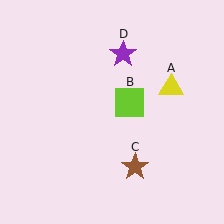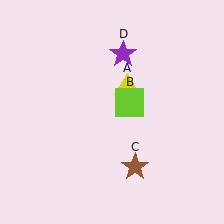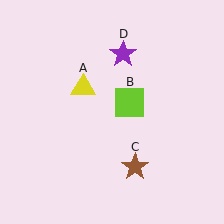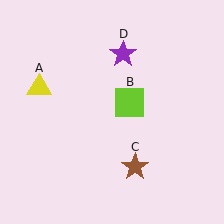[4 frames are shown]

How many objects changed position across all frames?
1 object changed position: yellow triangle (object A).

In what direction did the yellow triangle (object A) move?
The yellow triangle (object A) moved left.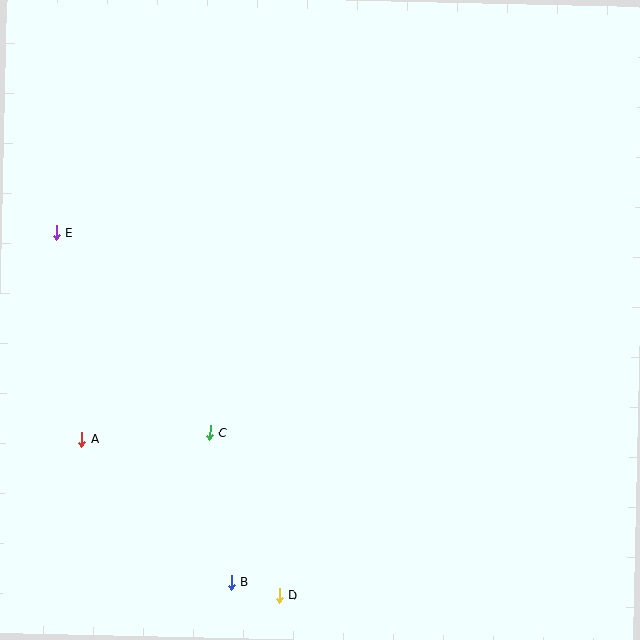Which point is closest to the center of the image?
Point C at (210, 432) is closest to the center.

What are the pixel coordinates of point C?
Point C is at (210, 432).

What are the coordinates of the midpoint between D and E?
The midpoint between D and E is at (168, 414).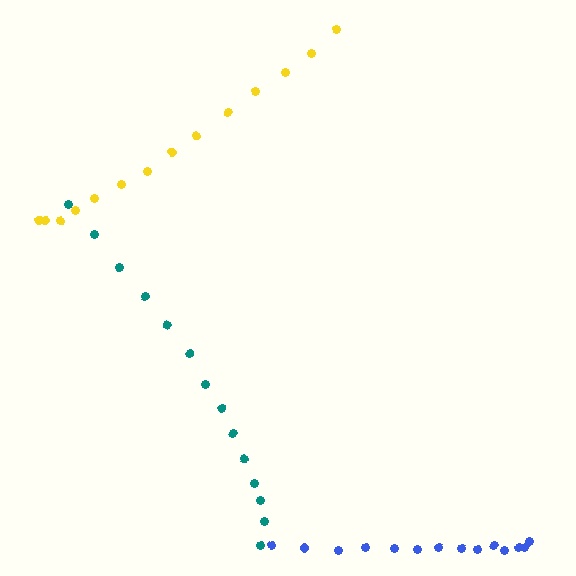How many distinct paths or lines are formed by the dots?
There are 3 distinct paths.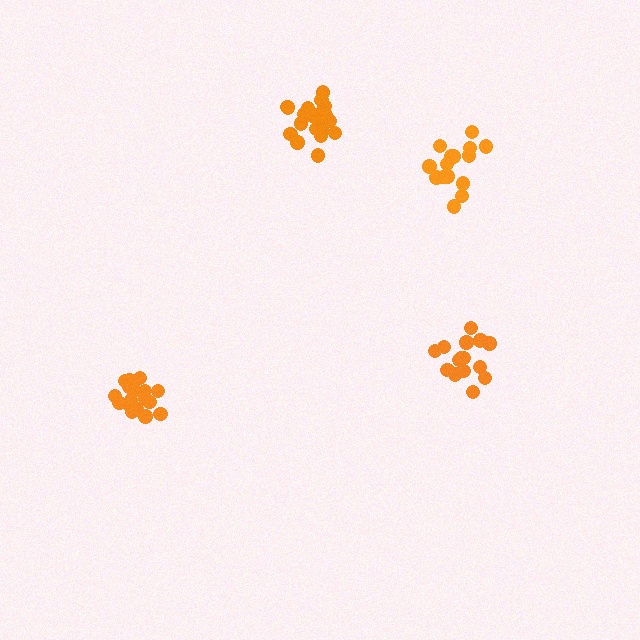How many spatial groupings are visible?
There are 4 spatial groupings.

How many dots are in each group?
Group 1: 16 dots, Group 2: 20 dots, Group 3: 17 dots, Group 4: 15 dots (68 total).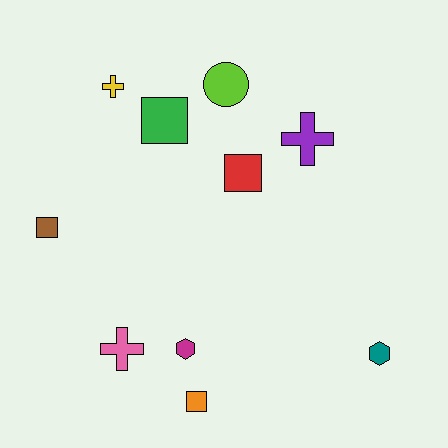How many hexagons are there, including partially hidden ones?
There are 2 hexagons.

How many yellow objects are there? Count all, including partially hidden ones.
There is 1 yellow object.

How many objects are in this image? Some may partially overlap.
There are 10 objects.